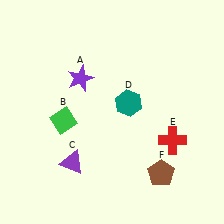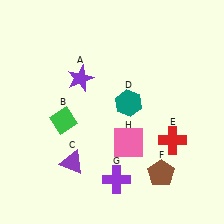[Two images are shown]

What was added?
A purple cross (G), a pink square (H) were added in Image 2.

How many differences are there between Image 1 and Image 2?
There are 2 differences between the two images.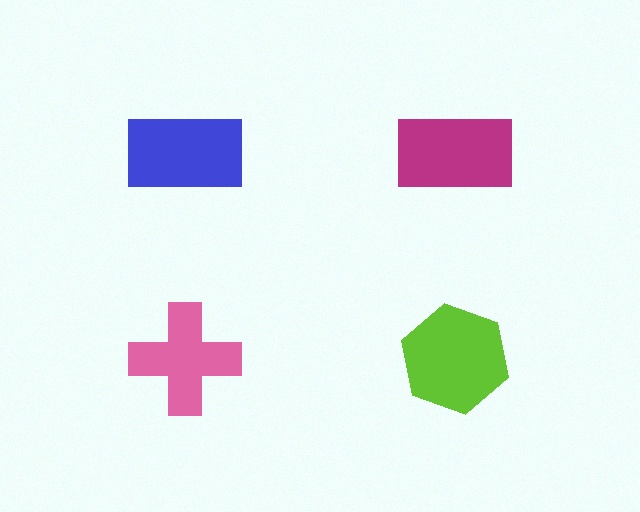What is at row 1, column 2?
A magenta rectangle.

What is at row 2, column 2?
A lime hexagon.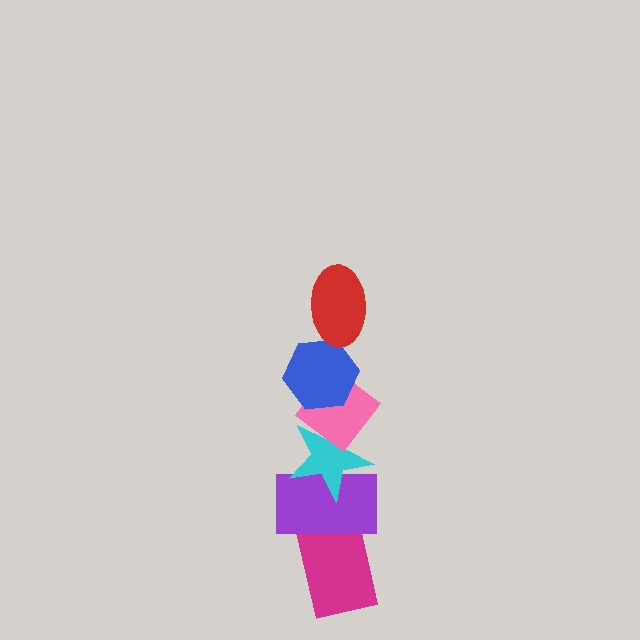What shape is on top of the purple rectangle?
The cyan star is on top of the purple rectangle.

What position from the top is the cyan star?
The cyan star is 4th from the top.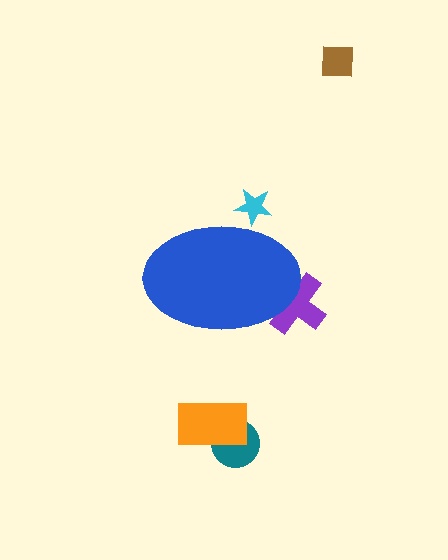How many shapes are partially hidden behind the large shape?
2 shapes are partially hidden.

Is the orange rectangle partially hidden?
No, the orange rectangle is fully visible.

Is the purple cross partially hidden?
Yes, the purple cross is partially hidden behind the blue ellipse.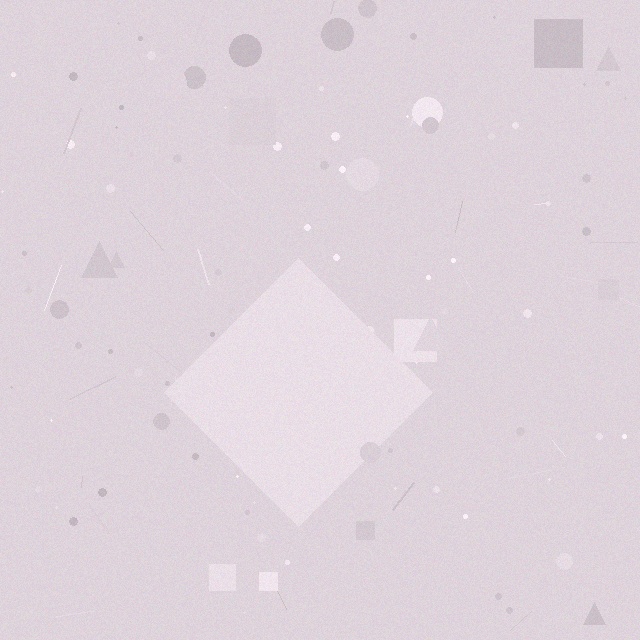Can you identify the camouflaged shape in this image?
The camouflaged shape is a diamond.